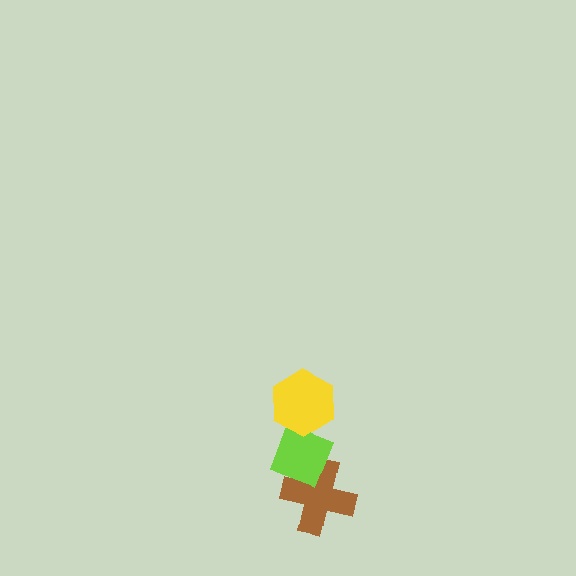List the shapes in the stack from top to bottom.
From top to bottom: the yellow hexagon, the lime diamond, the brown cross.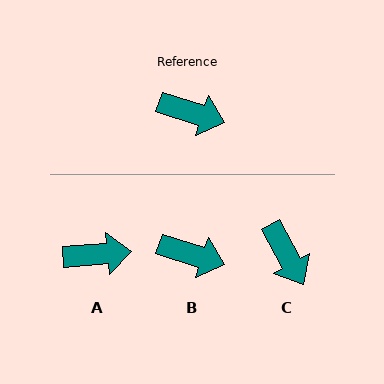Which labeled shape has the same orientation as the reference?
B.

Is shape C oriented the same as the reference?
No, it is off by about 44 degrees.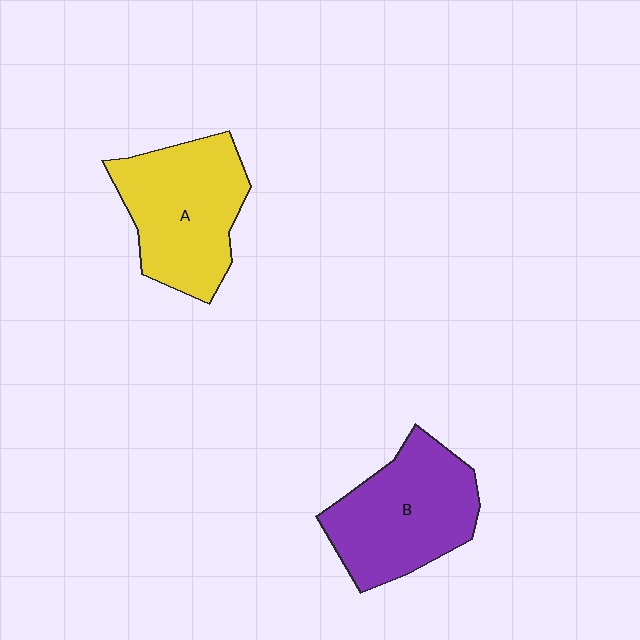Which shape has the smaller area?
Shape B (purple).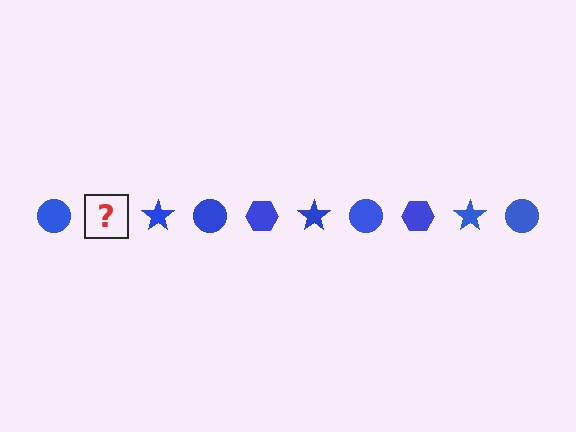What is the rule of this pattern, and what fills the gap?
The rule is that the pattern cycles through circle, hexagon, star shapes in blue. The gap should be filled with a blue hexagon.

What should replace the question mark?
The question mark should be replaced with a blue hexagon.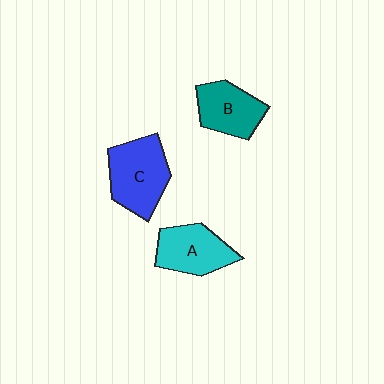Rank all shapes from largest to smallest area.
From largest to smallest: C (blue), A (cyan), B (teal).